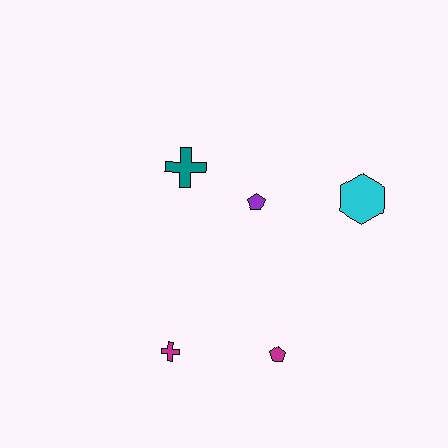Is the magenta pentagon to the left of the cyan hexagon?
Yes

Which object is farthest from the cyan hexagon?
The magenta cross is farthest from the cyan hexagon.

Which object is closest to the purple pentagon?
The teal cross is closest to the purple pentagon.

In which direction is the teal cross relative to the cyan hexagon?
The teal cross is to the left of the cyan hexagon.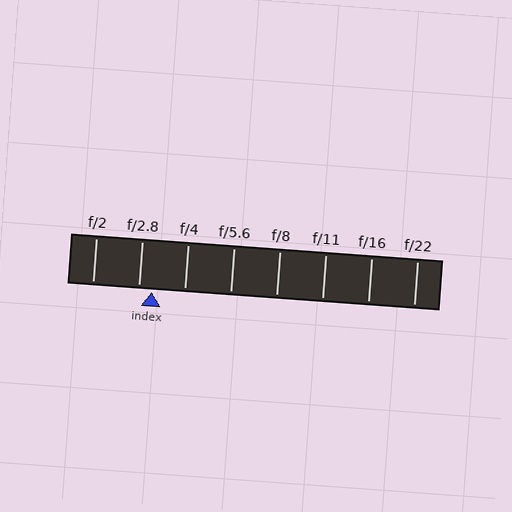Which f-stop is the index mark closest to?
The index mark is closest to f/2.8.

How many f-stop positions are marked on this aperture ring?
There are 8 f-stop positions marked.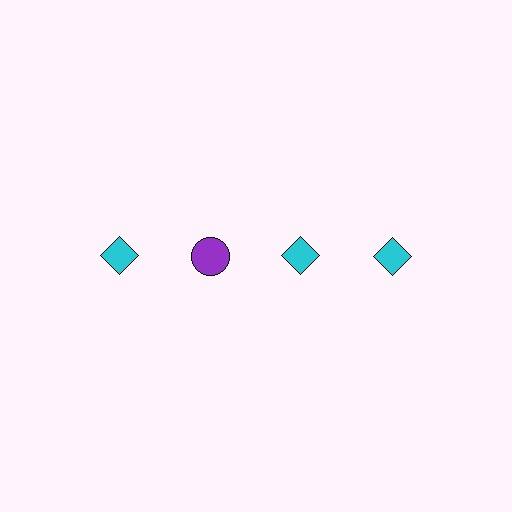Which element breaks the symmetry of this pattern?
The purple circle in the top row, second from left column breaks the symmetry. All other shapes are cyan diamonds.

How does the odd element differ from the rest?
It differs in both color (purple instead of cyan) and shape (circle instead of diamond).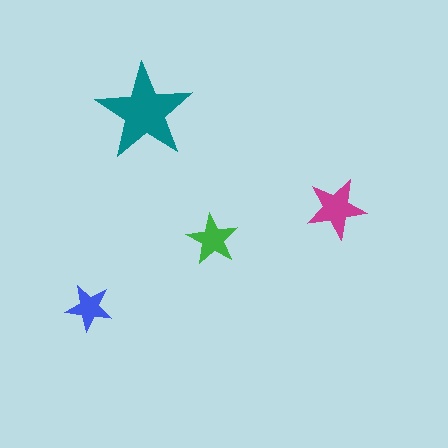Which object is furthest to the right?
The magenta star is rightmost.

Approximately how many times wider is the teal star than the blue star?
About 2 times wider.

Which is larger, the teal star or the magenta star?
The teal one.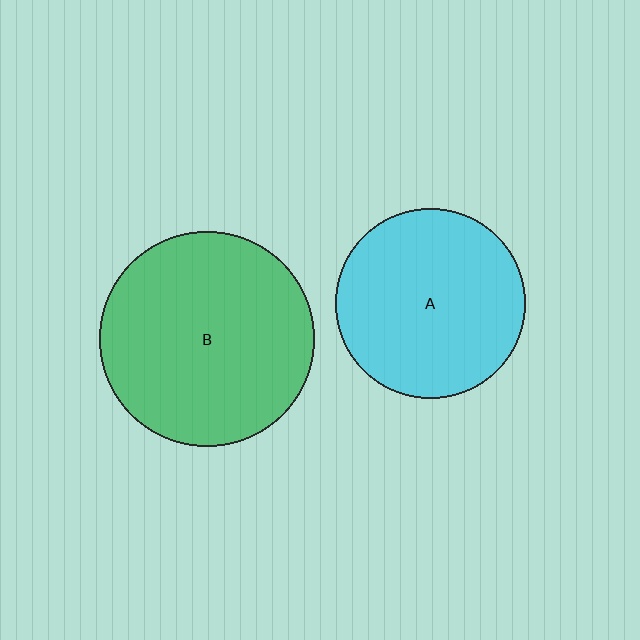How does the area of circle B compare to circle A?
Approximately 1.3 times.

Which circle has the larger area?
Circle B (green).